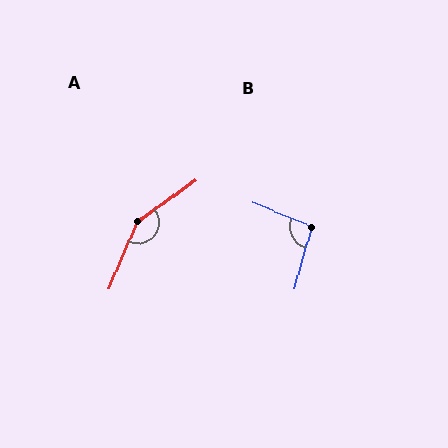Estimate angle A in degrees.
Approximately 148 degrees.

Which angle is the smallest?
B, at approximately 97 degrees.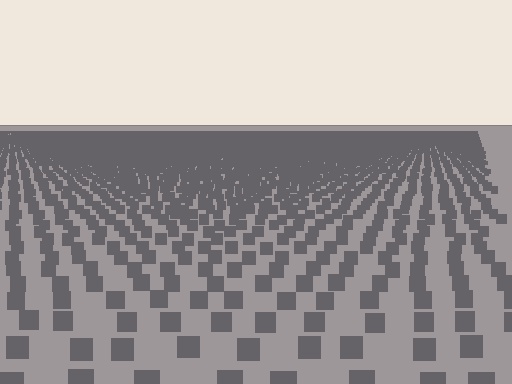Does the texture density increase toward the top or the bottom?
Density increases toward the top.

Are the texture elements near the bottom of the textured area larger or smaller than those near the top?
Larger. Near the bottom, elements are closer to the viewer and appear at a bigger on-screen size.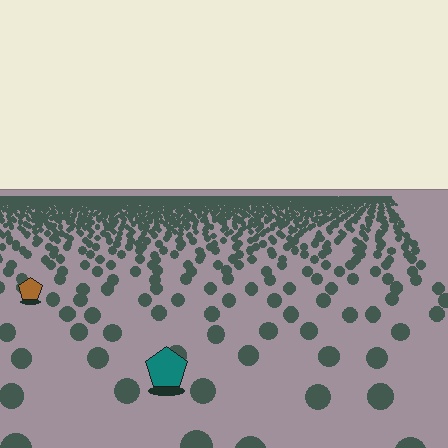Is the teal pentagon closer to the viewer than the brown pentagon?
Yes. The teal pentagon is closer — you can tell from the texture gradient: the ground texture is coarser near it.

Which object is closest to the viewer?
The teal pentagon is closest. The texture marks near it are larger and more spread out.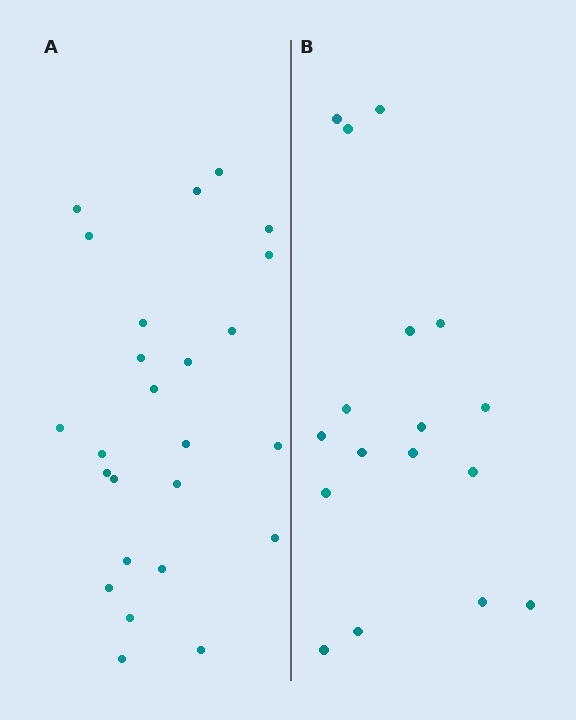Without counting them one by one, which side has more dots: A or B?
Region A (the left region) has more dots.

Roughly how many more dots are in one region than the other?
Region A has roughly 8 or so more dots than region B.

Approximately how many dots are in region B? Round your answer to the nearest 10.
About 20 dots. (The exact count is 17, which rounds to 20.)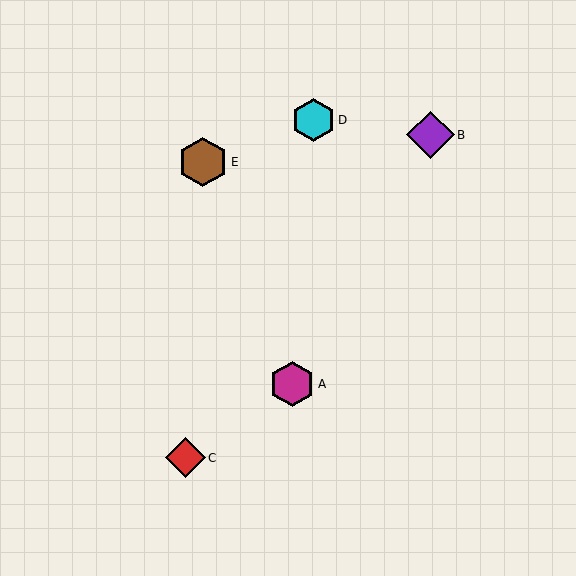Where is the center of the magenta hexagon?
The center of the magenta hexagon is at (292, 384).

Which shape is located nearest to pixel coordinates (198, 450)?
The red diamond (labeled C) at (185, 458) is nearest to that location.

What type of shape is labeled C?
Shape C is a red diamond.